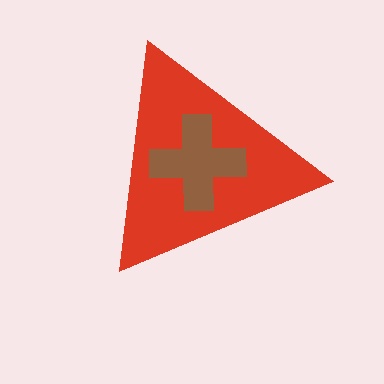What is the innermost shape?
The brown cross.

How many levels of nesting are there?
2.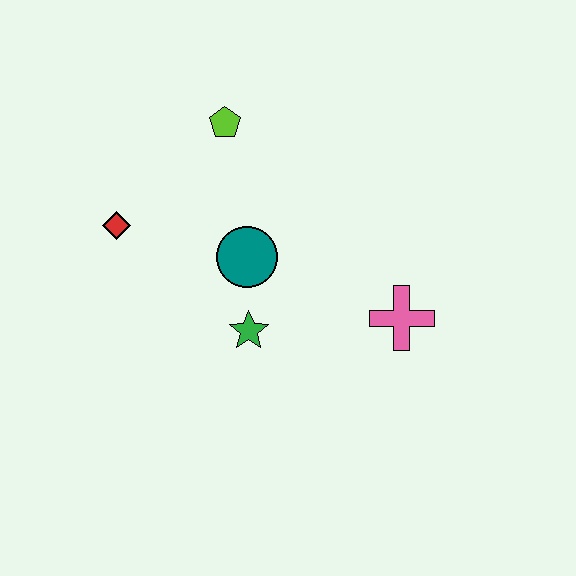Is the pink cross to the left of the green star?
No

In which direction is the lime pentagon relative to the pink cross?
The lime pentagon is above the pink cross.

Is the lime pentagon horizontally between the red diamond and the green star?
Yes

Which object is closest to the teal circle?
The green star is closest to the teal circle.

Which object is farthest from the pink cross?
The red diamond is farthest from the pink cross.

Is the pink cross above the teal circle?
No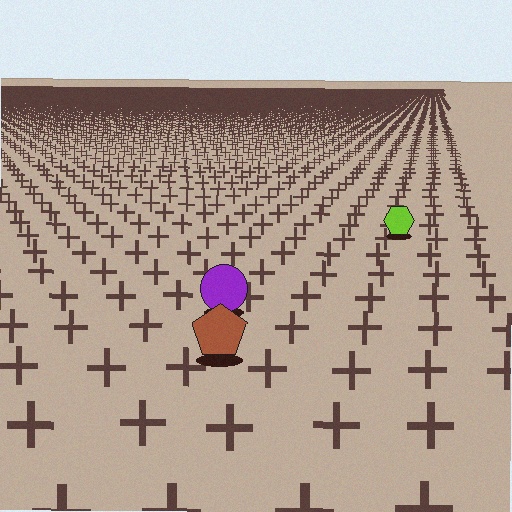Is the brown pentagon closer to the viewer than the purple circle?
Yes. The brown pentagon is closer — you can tell from the texture gradient: the ground texture is coarser near it.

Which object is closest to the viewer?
The brown pentagon is closest. The texture marks near it are larger and more spread out.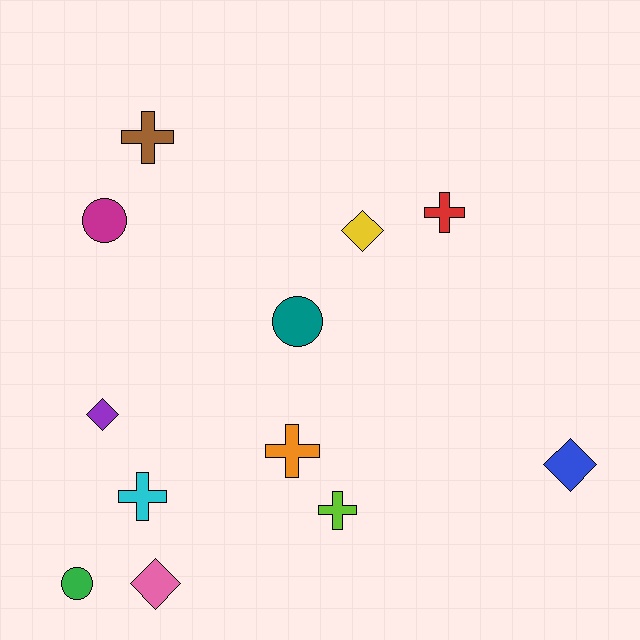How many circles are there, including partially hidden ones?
There are 3 circles.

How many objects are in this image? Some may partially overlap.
There are 12 objects.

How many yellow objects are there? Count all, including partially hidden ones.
There is 1 yellow object.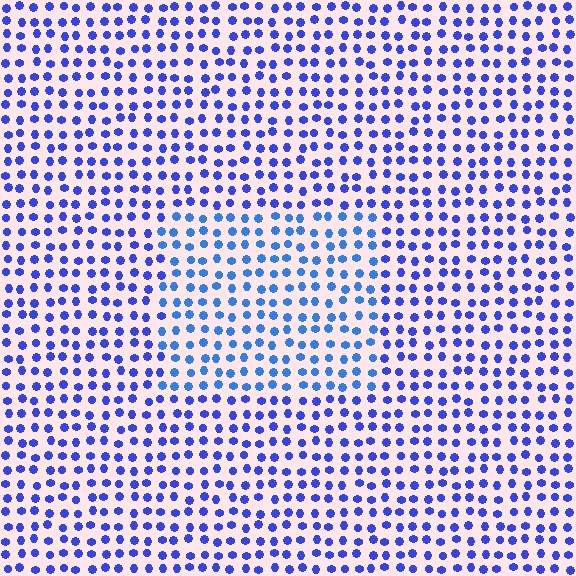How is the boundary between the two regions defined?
The boundary is defined purely by a slight shift in hue (about 21 degrees). Spacing, size, and orientation are identical on both sides.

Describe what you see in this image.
The image is filled with small blue elements in a uniform arrangement. A rectangle-shaped region is visible where the elements are tinted to a slightly different hue, forming a subtle color boundary.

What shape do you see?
I see a rectangle.